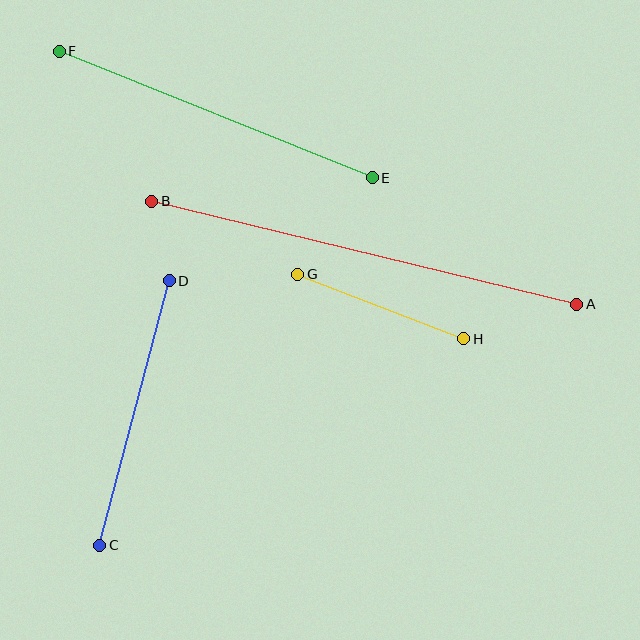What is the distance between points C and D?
The distance is approximately 274 pixels.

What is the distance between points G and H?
The distance is approximately 178 pixels.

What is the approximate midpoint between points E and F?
The midpoint is at approximately (216, 114) pixels.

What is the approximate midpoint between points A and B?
The midpoint is at approximately (364, 253) pixels.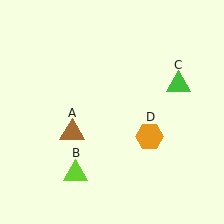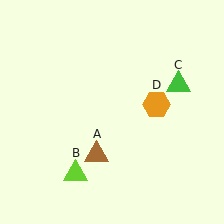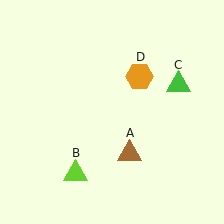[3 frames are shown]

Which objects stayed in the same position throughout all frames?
Lime triangle (object B) and green triangle (object C) remained stationary.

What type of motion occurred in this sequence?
The brown triangle (object A), orange hexagon (object D) rotated counterclockwise around the center of the scene.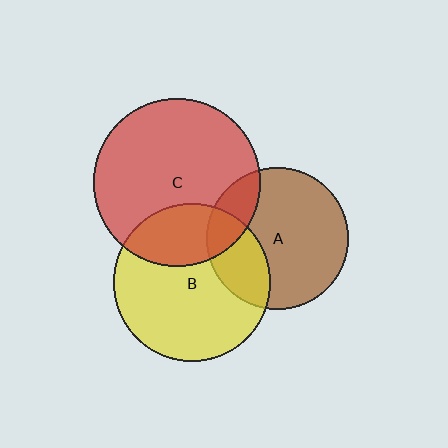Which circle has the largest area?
Circle C (red).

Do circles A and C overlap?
Yes.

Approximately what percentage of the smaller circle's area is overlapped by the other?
Approximately 20%.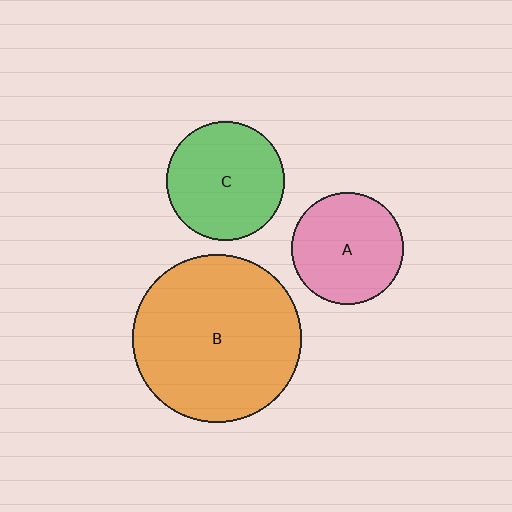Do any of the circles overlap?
No, none of the circles overlap.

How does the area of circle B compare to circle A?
Approximately 2.3 times.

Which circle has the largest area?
Circle B (orange).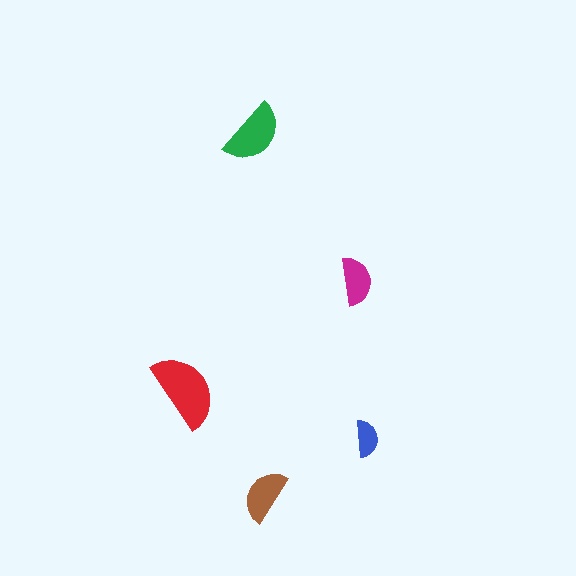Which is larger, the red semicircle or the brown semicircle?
The red one.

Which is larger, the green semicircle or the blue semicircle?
The green one.